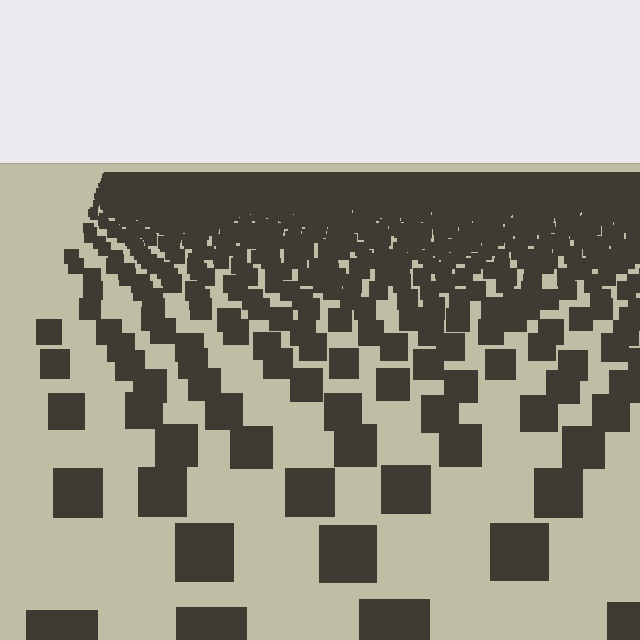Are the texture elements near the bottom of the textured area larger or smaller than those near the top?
Larger. Near the bottom, elements are closer to the viewer and appear at a bigger on-screen size.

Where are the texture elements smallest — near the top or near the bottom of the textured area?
Near the top.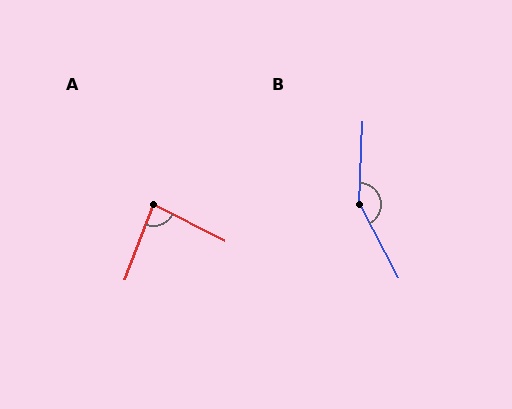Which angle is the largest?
B, at approximately 149 degrees.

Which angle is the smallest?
A, at approximately 84 degrees.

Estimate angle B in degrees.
Approximately 149 degrees.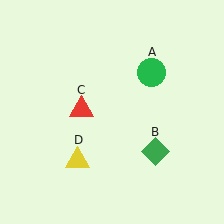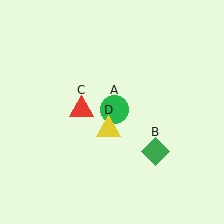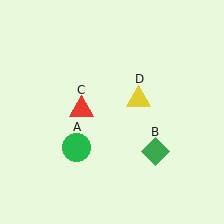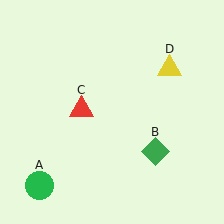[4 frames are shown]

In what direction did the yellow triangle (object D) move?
The yellow triangle (object D) moved up and to the right.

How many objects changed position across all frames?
2 objects changed position: green circle (object A), yellow triangle (object D).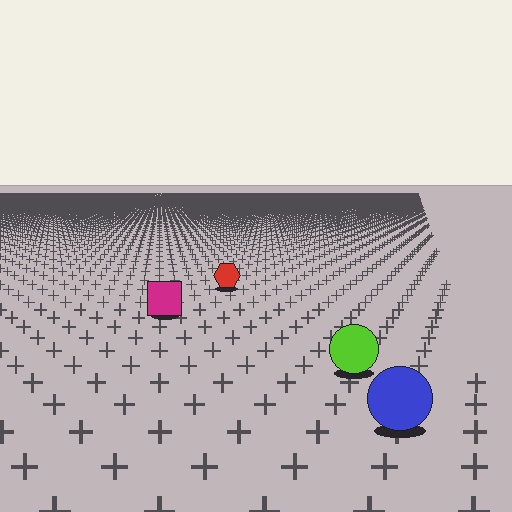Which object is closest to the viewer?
The blue circle is closest. The texture marks near it are larger and more spread out.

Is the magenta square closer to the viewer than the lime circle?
No. The lime circle is closer — you can tell from the texture gradient: the ground texture is coarser near it.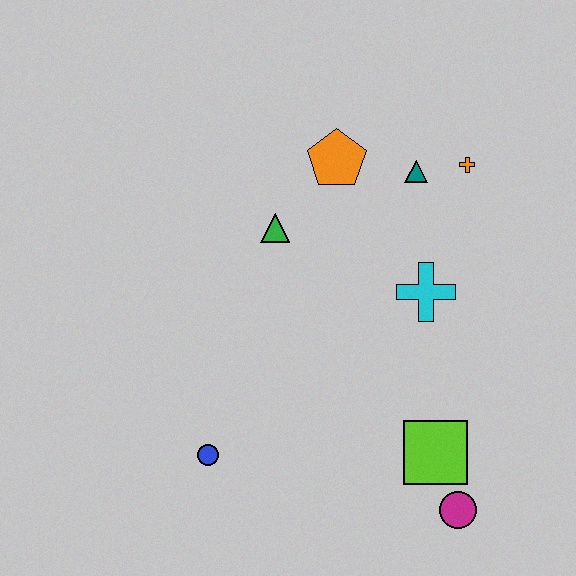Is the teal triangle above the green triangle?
Yes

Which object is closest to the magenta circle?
The lime square is closest to the magenta circle.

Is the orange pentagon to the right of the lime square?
No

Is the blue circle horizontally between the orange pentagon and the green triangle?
No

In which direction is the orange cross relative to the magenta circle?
The orange cross is above the magenta circle.